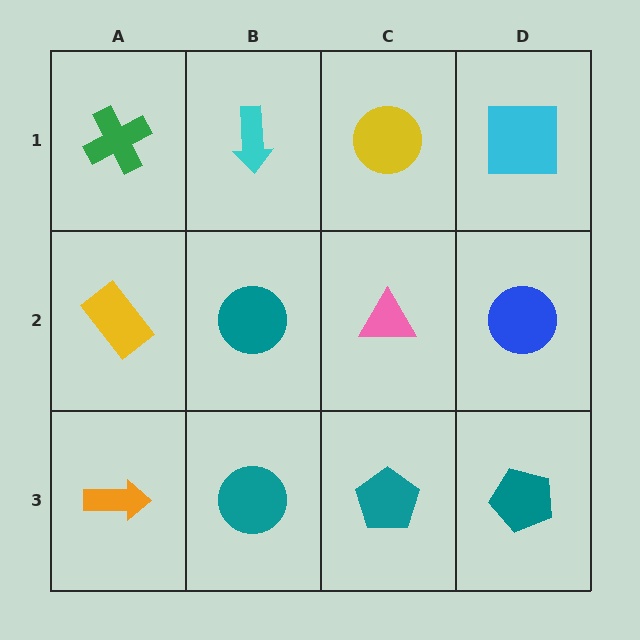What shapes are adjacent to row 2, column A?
A green cross (row 1, column A), an orange arrow (row 3, column A), a teal circle (row 2, column B).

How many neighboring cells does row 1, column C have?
3.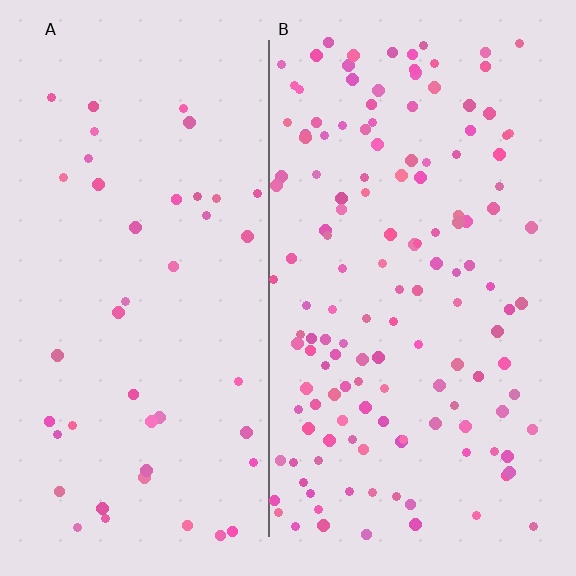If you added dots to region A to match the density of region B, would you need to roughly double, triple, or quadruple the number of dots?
Approximately triple.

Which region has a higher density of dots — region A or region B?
B (the right).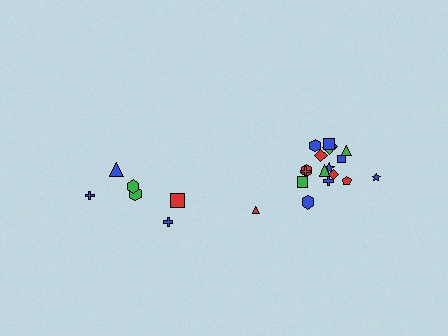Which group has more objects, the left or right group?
The right group.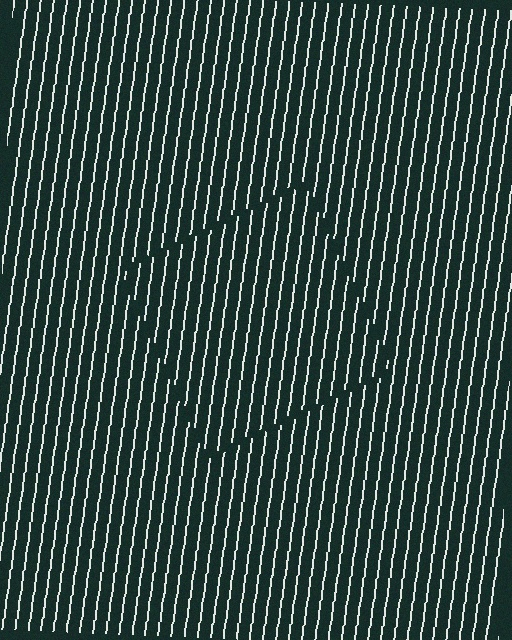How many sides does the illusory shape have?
4 sides — the line-ends trace a square.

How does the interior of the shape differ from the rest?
The interior of the shape contains the same grating, shifted by half a period — the contour is defined by the phase discontinuity where line-ends from the inner and outer gratings abut.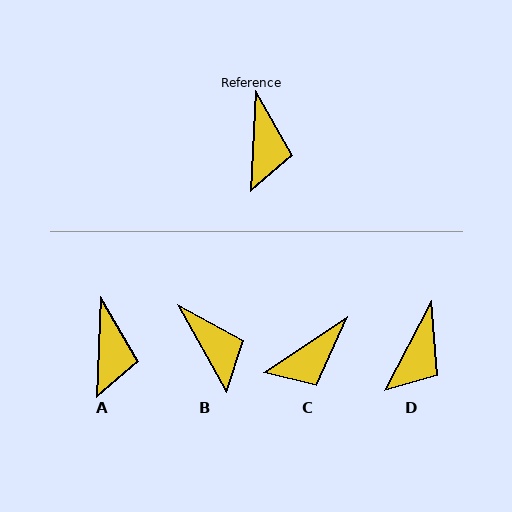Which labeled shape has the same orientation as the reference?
A.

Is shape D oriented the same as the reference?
No, it is off by about 25 degrees.